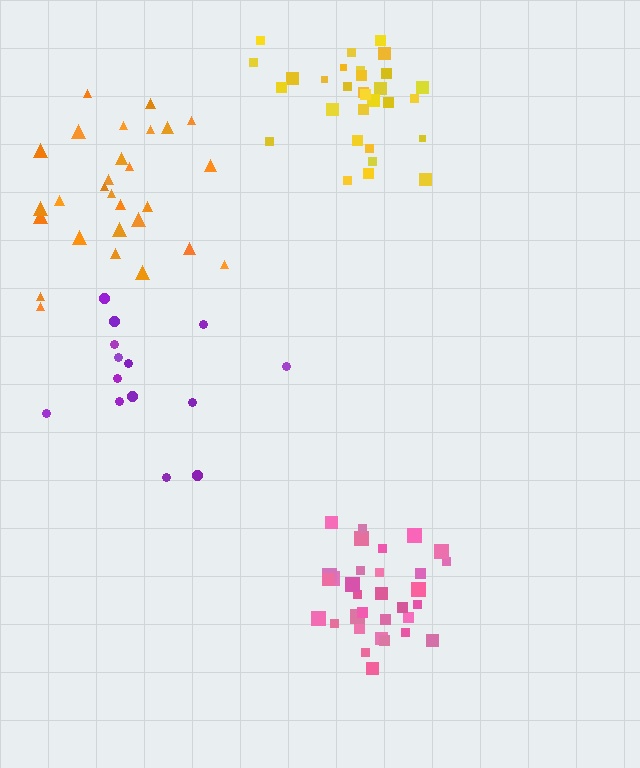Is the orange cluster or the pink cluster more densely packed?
Pink.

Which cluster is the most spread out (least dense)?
Purple.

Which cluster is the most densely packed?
Pink.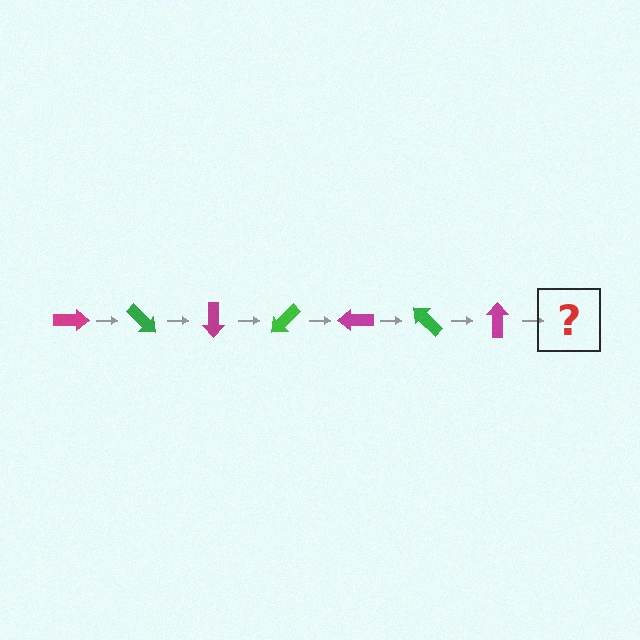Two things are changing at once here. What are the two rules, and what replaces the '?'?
The two rules are that it rotates 45 degrees each step and the color cycles through magenta and green. The '?' should be a green arrow, rotated 315 degrees from the start.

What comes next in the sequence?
The next element should be a green arrow, rotated 315 degrees from the start.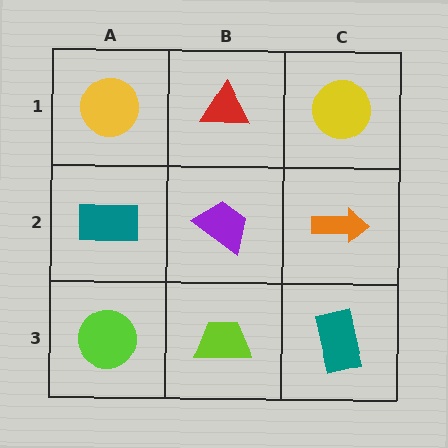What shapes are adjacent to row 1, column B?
A purple trapezoid (row 2, column B), a yellow circle (row 1, column A), a yellow circle (row 1, column C).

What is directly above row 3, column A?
A teal rectangle.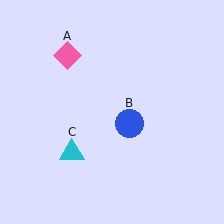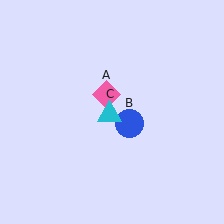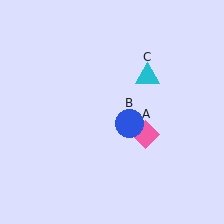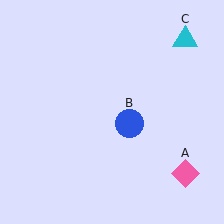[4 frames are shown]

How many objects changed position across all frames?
2 objects changed position: pink diamond (object A), cyan triangle (object C).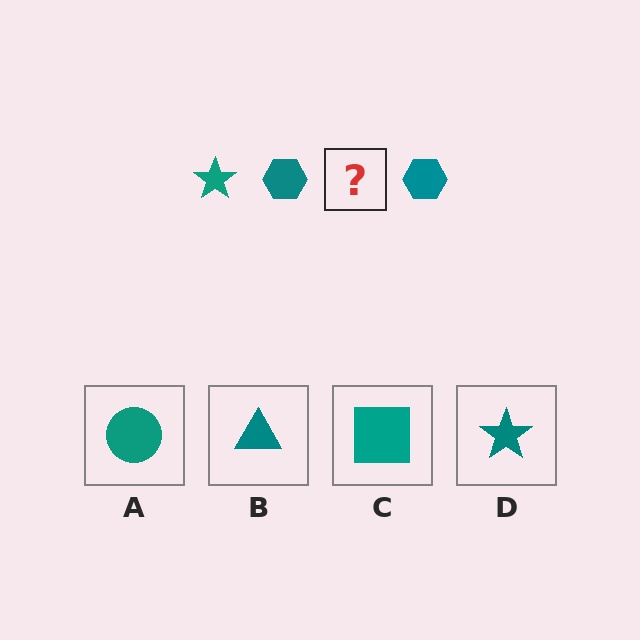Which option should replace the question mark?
Option D.